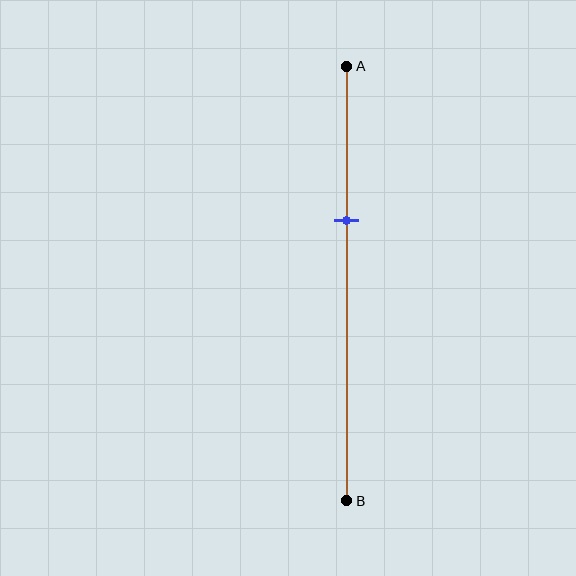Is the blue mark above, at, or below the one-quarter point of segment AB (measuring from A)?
The blue mark is below the one-quarter point of segment AB.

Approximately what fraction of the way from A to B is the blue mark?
The blue mark is approximately 35% of the way from A to B.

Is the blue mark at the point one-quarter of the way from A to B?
No, the mark is at about 35% from A, not at the 25% one-quarter point.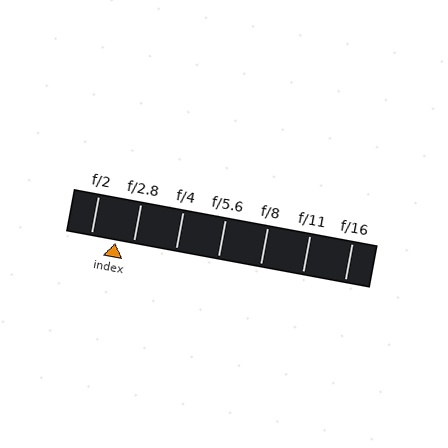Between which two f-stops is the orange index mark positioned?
The index mark is between f/2 and f/2.8.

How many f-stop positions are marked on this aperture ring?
There are 7 f-stop positions marked.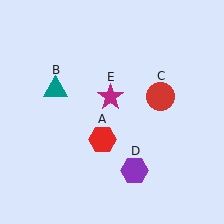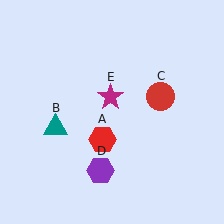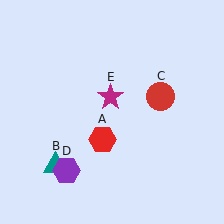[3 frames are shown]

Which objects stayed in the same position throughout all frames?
Red hexagon (object A) and red circle (object C) and magenta star (object E) remained stationary.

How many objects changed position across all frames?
2 objects changed position: teal triangle (object B), purple hexagon (object D).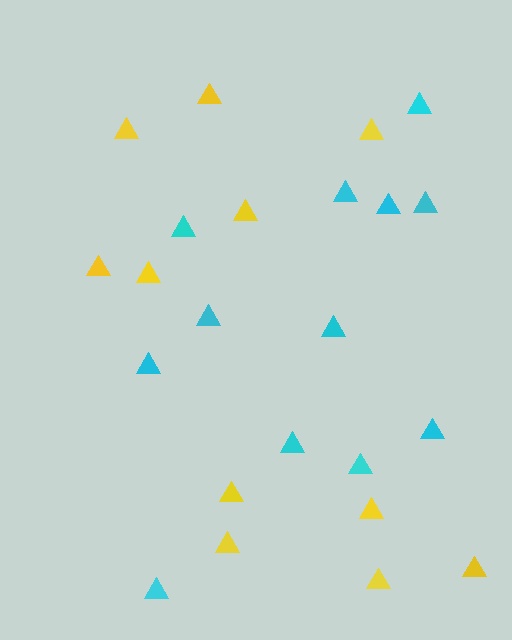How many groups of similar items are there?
There are 2 groups: one group of yellow triangles (11) and one group of cyan triangles (12).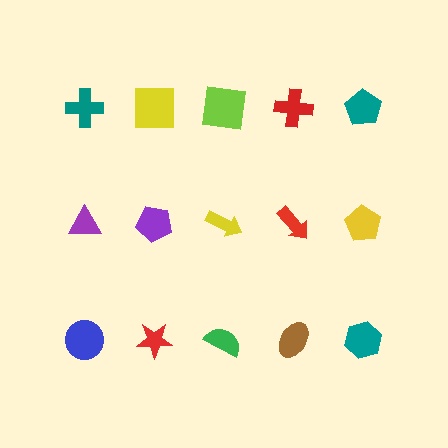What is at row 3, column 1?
A blue circle.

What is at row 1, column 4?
A red cross.